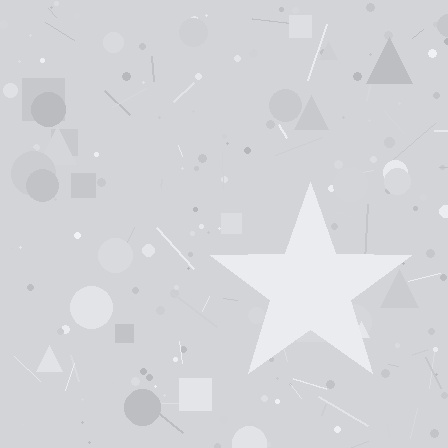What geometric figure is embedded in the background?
A star is embedded in the background.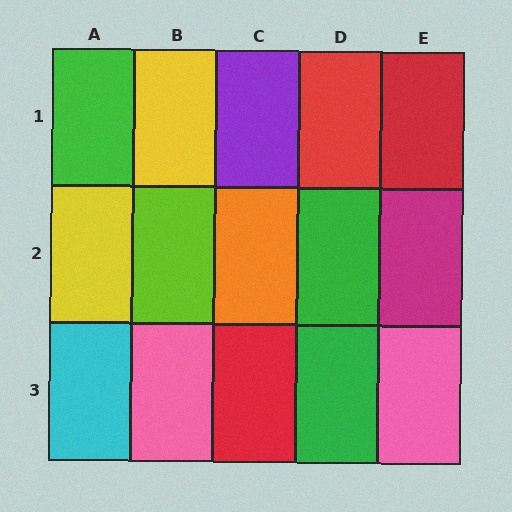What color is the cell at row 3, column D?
Green.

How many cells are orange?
1 cell is orange.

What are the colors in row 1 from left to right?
Green, yellow, purple, red, red.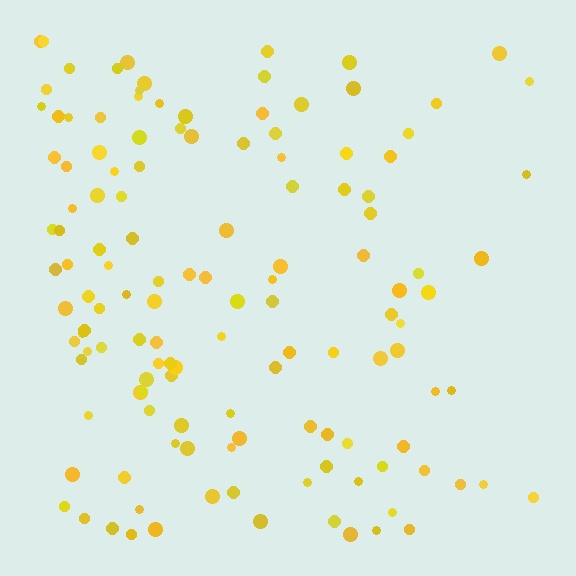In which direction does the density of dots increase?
From right to left, with the left side densest.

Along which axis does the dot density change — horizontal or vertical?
Horizontal.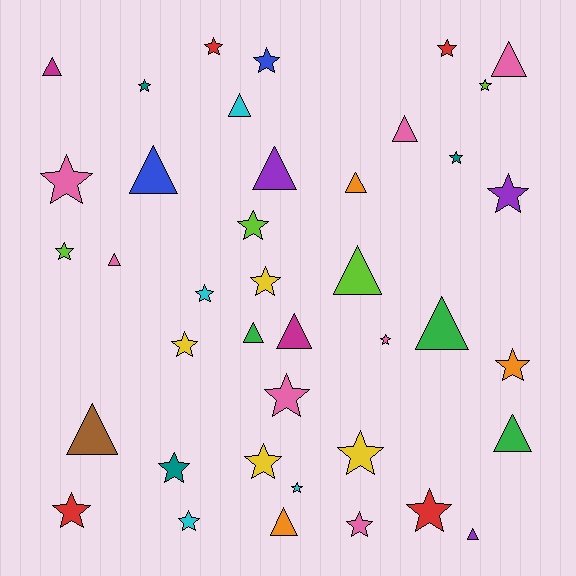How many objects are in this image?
There are 40 objects.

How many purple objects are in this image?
There are 3 purple objects.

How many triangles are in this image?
There are 16 triangles.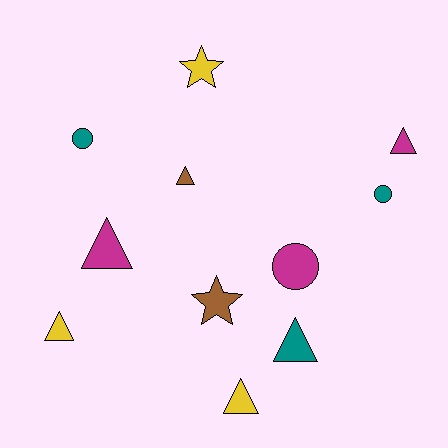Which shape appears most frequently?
Triangle, with 6 objects.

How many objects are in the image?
There are 11 objects.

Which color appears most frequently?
Teal, with 3 objects.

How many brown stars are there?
There is 1 brown star.